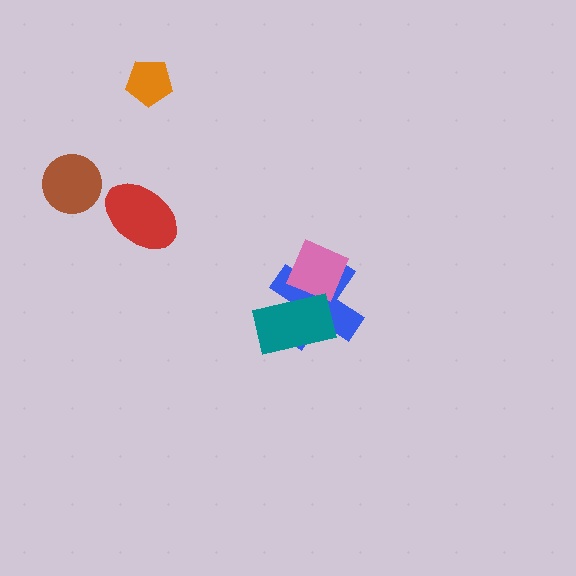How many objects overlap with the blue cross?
2 objects overlap with the blue cross.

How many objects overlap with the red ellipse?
0 objects overlap with the red ellipse.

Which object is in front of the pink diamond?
The teal rectangle is in front of the pink diamond.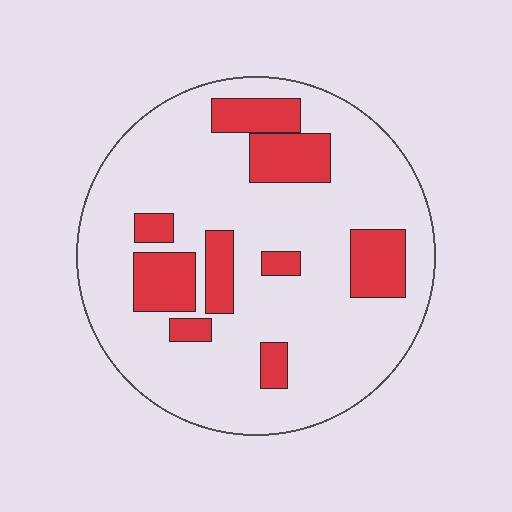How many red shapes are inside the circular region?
9.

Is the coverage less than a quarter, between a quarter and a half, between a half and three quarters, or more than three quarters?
Less than a quarter.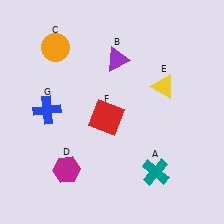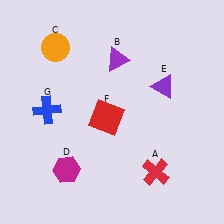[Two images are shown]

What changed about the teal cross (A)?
In Image 1, A is teal. In Image 2, it changed to red.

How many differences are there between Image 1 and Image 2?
There are 2 differences between the two images.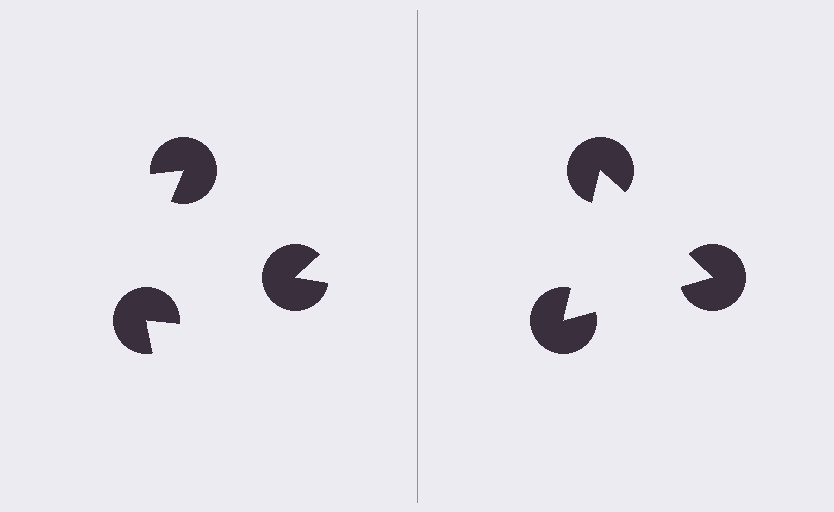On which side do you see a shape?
An illusory triangle appears on the right side. On the left side the wedge cuts are rotated, so no coherent shape forms.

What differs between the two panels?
The pac-man discs are positioned identically on both sides; only the wedge orientations differ. On the right they align to a triangle; on the left they are misaligned.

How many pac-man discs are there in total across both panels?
6 — 3 on each side.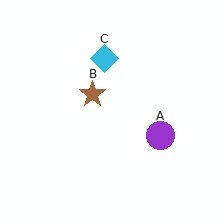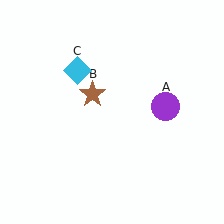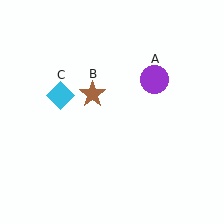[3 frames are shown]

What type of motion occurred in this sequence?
The purple circle (object A), cyan diamond (object C) rotated counterclockwise around the center of the scene.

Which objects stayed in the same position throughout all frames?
Brown star (object B) remained stationary.